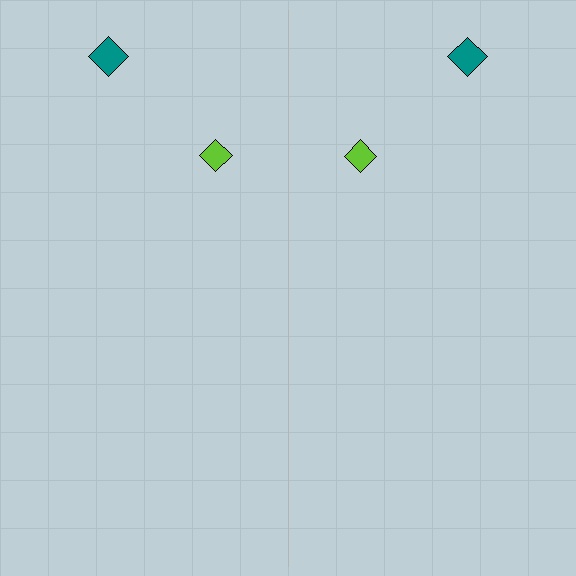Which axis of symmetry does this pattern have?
The pattern has a vertical axis of symmetry running through the center of the image.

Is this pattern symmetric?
Yes, this pattern has bilateral (reflection) symmetry.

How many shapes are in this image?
There are 4 shapes in this image.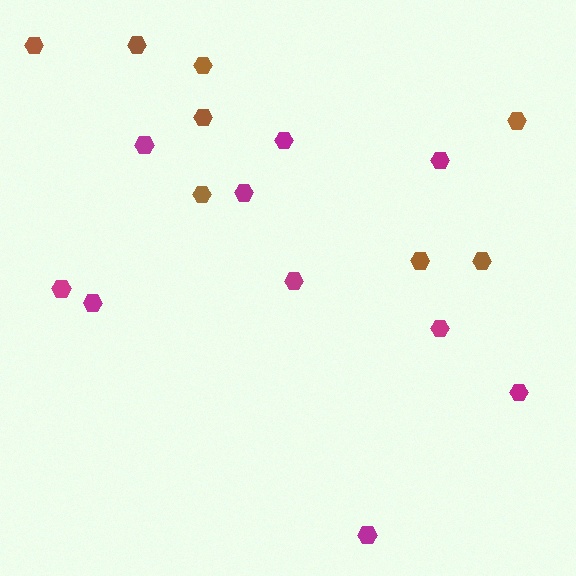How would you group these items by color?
There are 2 groups: one group of brown hexagons (8) and one group of magenta hexagons (10).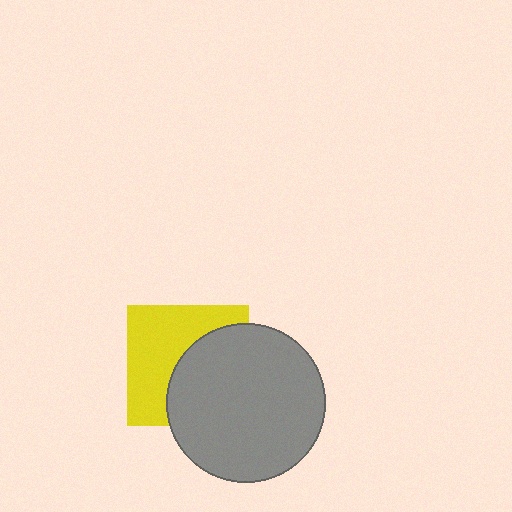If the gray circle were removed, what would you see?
You would see the complete yellow square.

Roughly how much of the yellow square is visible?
About half of it is visible (roughly 51%).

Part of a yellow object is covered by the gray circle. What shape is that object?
It is a square.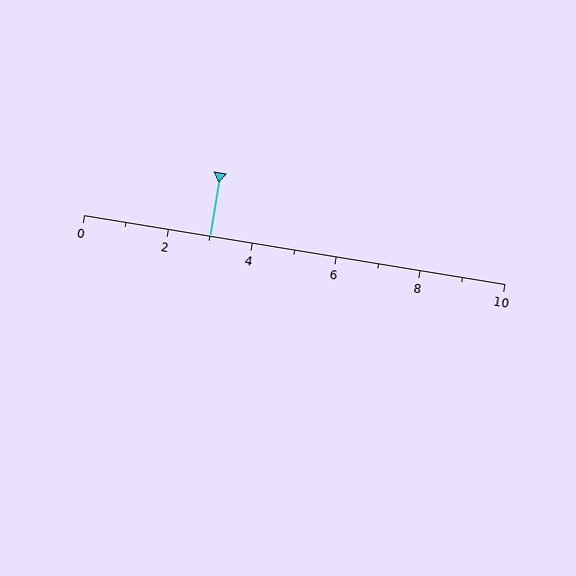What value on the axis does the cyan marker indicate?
The marker indicates approximately 3.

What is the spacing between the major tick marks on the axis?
The major ticks are spaced 2 apart.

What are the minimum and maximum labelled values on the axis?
The axis runs from 0 to 10.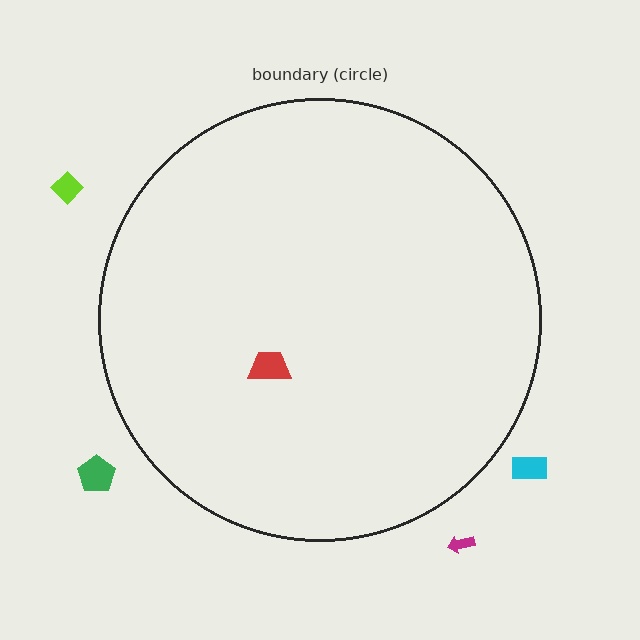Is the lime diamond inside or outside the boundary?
Outside.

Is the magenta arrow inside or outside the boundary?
Outside.